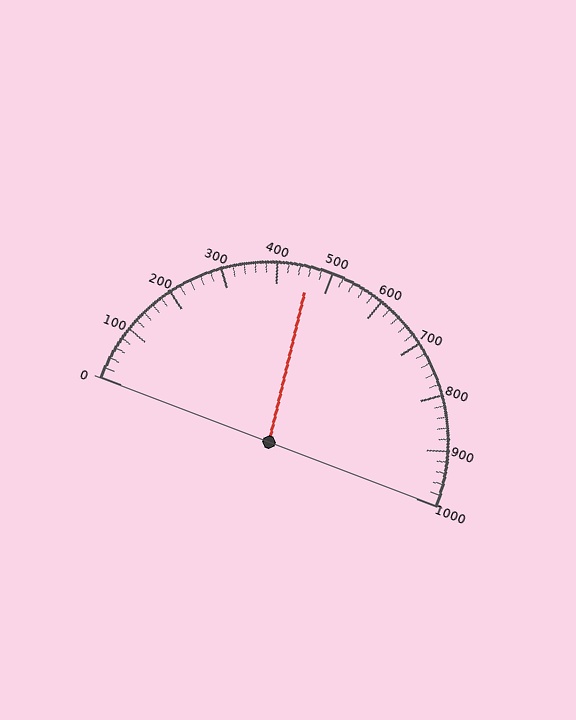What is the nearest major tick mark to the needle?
The nearest major tick mark is 500.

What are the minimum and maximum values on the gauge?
The gauge ranges from 0 to 1000.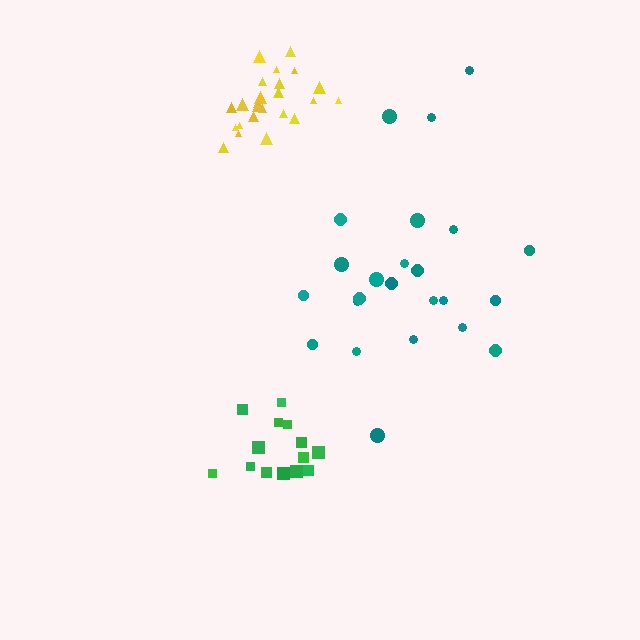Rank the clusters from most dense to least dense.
yellow, green, teal.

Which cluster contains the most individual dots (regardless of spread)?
Teal (24).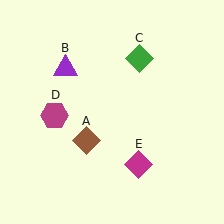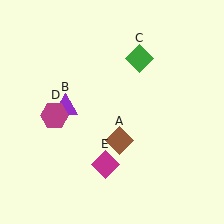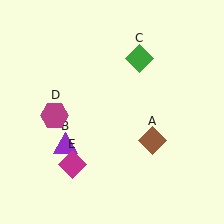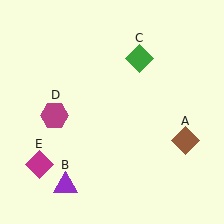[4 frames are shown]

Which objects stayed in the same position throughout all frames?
Green diamond (object C) and magenta hexagon (object D) remained stationary.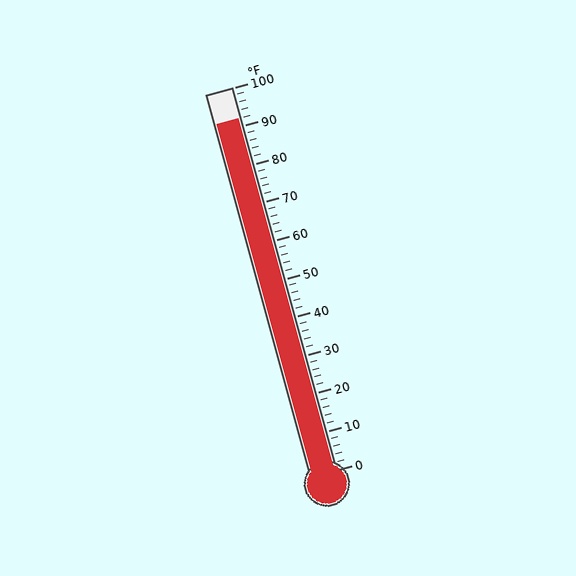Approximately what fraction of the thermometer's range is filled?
The thermometer is filled to approximately 90% of its range.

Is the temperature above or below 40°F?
The temperature is above 40°F.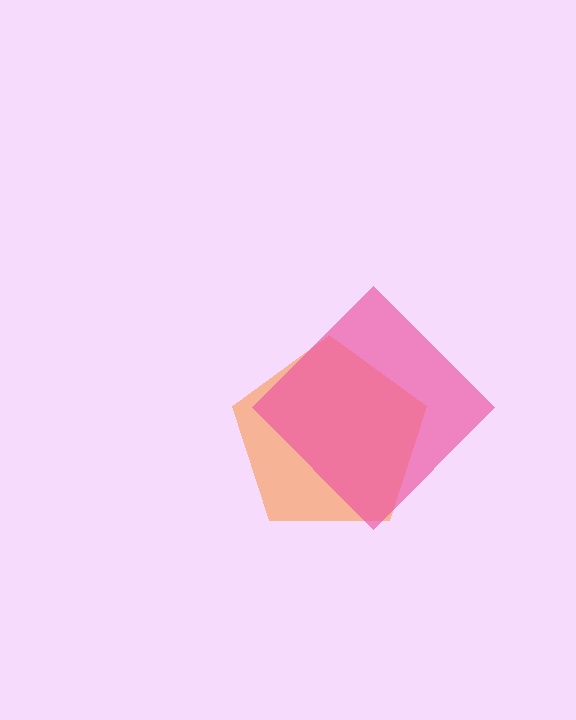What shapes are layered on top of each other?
The layered shapes are: an orange pentagon, a pink diamond.